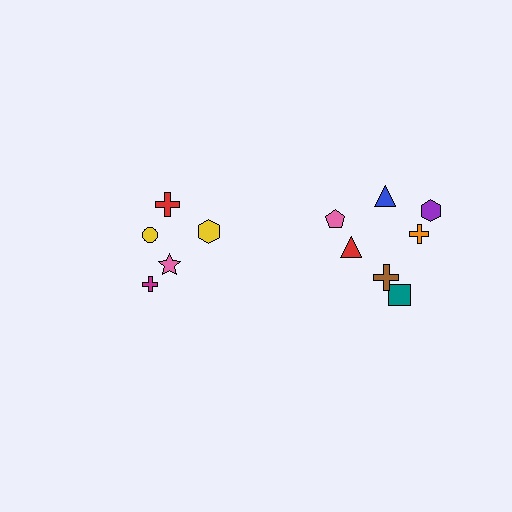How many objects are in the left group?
There are 5 objects.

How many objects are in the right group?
There are 7 objects.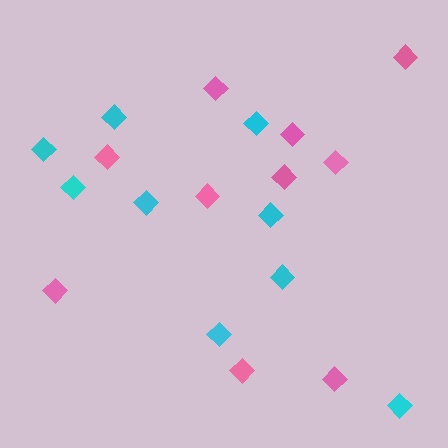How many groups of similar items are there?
There are 2 groups: one group of pink diamonds (10) and one group of cyan diamonds (9).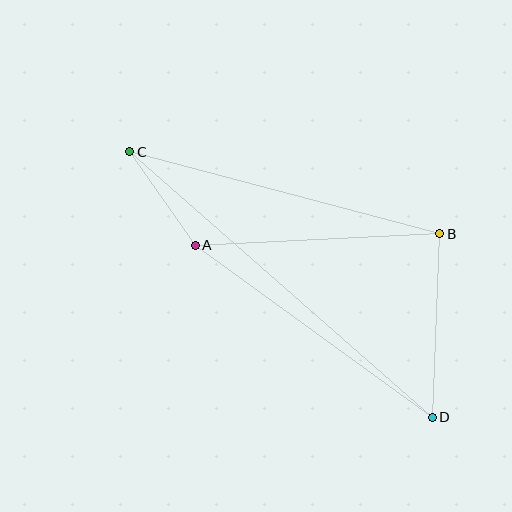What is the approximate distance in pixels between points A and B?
The distance between A and B is approximately 245 pixels.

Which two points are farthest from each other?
Points C and D are farthest from each other.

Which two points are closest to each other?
Points A and C are closest to each other.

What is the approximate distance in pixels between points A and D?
The distance between A and D is approximately 293 pixels.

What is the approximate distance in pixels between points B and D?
The distance between B and D is approximately 184 pixels.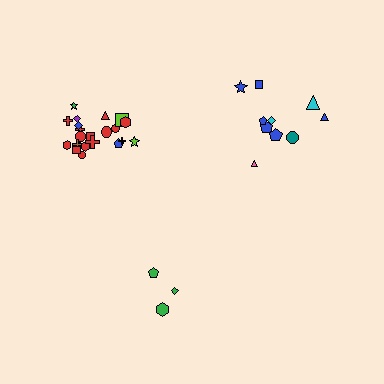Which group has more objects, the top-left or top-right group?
The top-left group.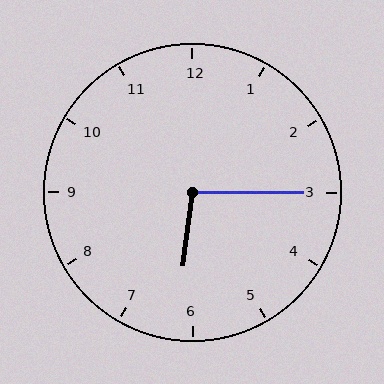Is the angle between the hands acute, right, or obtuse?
It is obtuse.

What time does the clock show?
6:15.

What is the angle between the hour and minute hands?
Approximately 98 degrees.